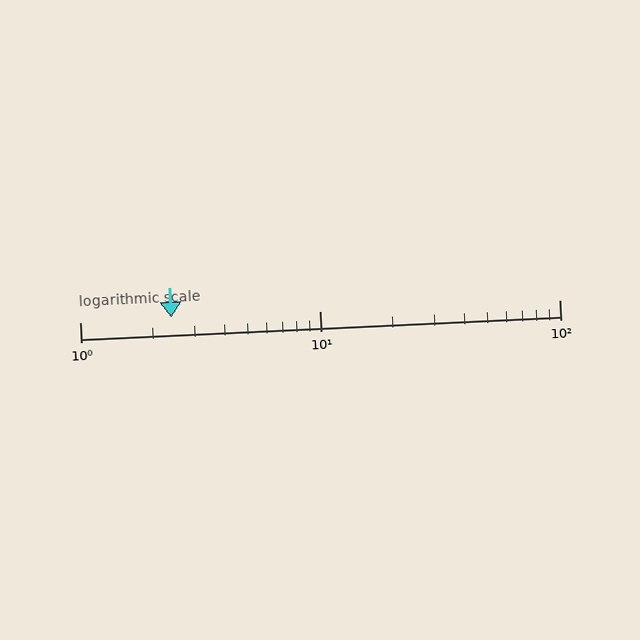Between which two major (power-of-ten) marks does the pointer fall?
The pointer is between 1 and 10.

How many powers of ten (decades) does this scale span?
The scale spans 2 decades, from 1 to 100.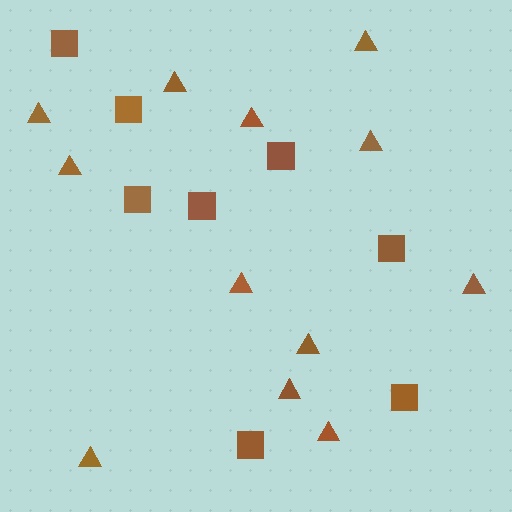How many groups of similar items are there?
There are 2 groups: one group of triangles (12) and one group of squares (8).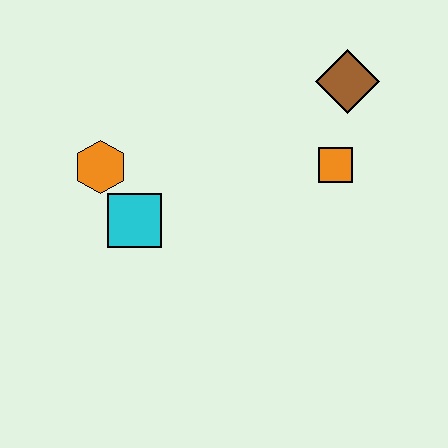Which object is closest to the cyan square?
The orange hexagon is closest to the cyan square.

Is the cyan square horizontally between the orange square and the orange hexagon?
Yes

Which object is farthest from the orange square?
The orange hexagon is farthest from the orange square.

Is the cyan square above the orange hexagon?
No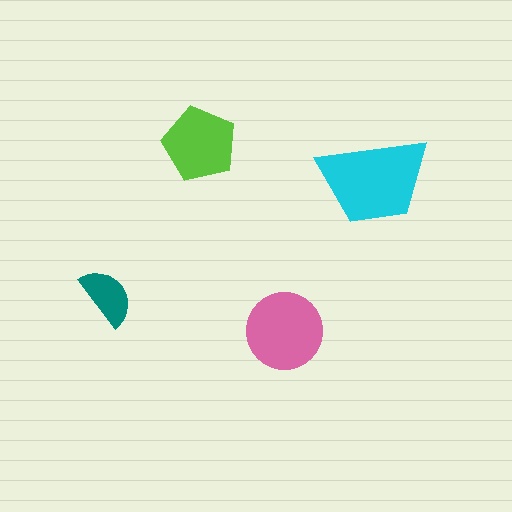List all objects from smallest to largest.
The teal semicircle, the lime pentagon, the pink circle, the cyan trapezoid.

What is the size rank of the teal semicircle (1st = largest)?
4th.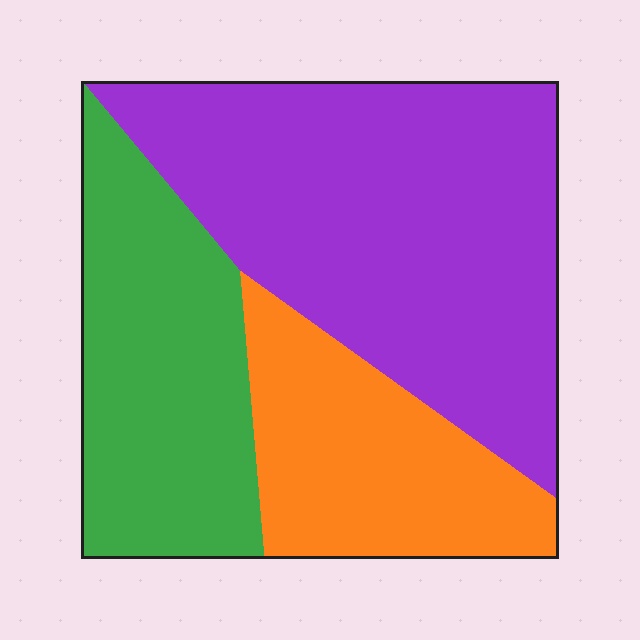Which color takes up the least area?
Orange, at roughly 25%.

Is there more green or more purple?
Purple.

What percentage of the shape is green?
Green covers 28% of the shape.